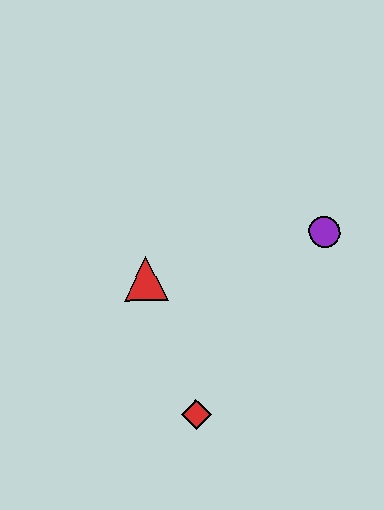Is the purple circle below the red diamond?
No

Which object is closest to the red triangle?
The red diamond is closest to the red triangle.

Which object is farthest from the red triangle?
The purple circle is farthest from the red triangle.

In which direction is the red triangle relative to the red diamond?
The red triangle is above the red diamond.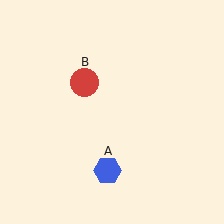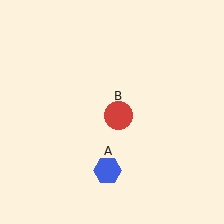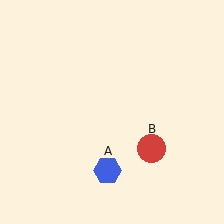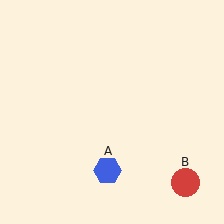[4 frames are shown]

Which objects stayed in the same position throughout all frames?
Blue hexagon (object A) remained stationary.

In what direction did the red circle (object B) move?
The red circle (object B) moved down and to the right.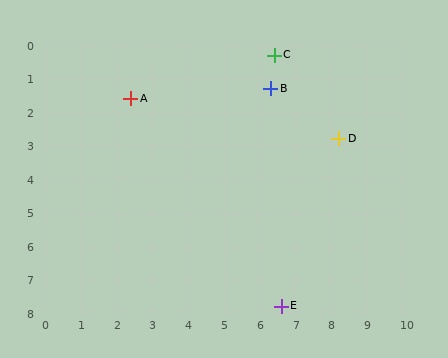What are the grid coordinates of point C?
Point C is at approximately (6.4, 0.3).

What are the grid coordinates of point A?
Point A is at approximately (2.4, 1.6).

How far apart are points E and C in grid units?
Points E and C are about 7.5 grid units apart.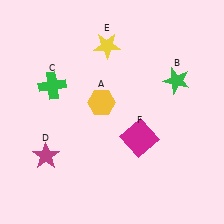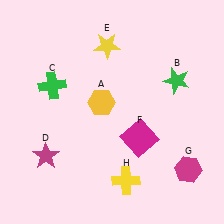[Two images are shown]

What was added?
A magenta hexagon (G), a yellow cross (H) were added in Image 2.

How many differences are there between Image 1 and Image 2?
There are 2 differences between the two images.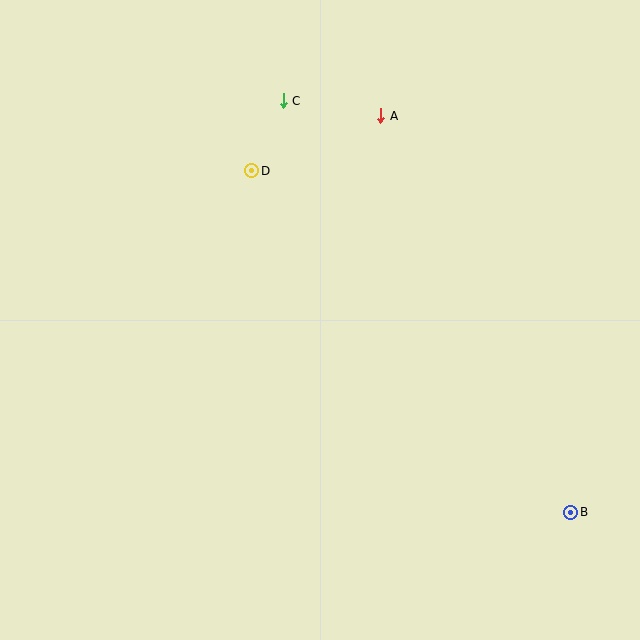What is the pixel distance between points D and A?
The distance between D and A is 140 pixels.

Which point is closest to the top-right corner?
Point A is closest to the top-right corner.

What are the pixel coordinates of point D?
Point D is at (252, 171).